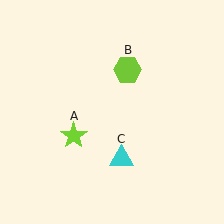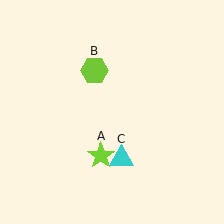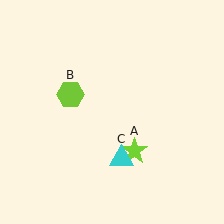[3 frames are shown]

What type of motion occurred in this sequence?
The lime star (object A), lime hexagon (object B) rotated counterclockwise around the center of the scene.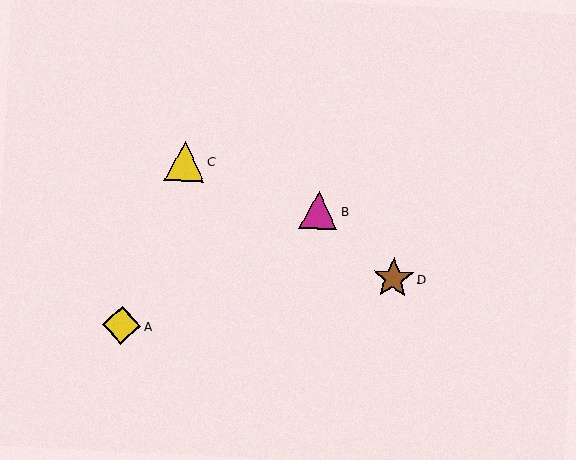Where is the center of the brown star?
The center of the brown star is at (393, 278).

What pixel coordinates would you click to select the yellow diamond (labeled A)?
Click at (122, 326) to select the yellow diamond A.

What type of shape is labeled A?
Shape A is a yellow diamond.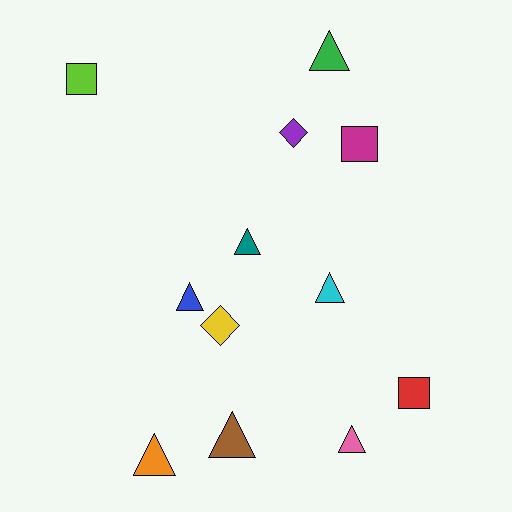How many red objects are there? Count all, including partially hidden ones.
There is 1 red object.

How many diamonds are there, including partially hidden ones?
There are 2 diamonds.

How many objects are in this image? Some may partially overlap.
There are 12 objects.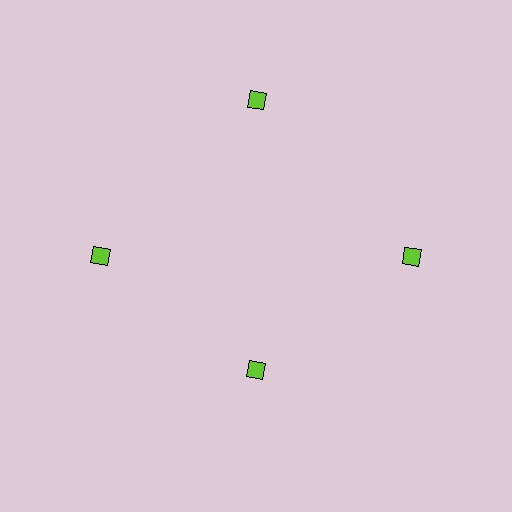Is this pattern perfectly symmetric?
No. The 4 lime diamonds are arranged in a ring, but one element near the 6 o'clock position is pulled inward toward the center, breaking the 4-fold rotational symmetry.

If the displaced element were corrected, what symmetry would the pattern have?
It would have 4-fold rotational symmetry — the pattern would map onto itself every 90 degrees.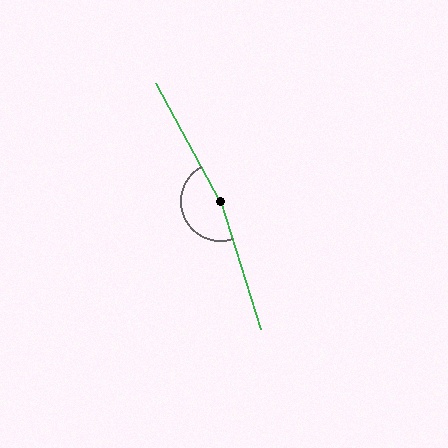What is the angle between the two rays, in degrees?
Approximately 169 degrees.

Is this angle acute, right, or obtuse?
It is obtuse.